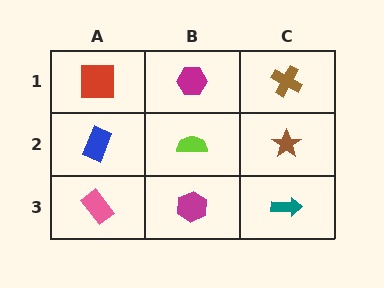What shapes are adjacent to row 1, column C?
A brown star (row 2, column C), a magenta hexagon (row 1, column B).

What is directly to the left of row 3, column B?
A pink rectangle.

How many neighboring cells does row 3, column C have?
2.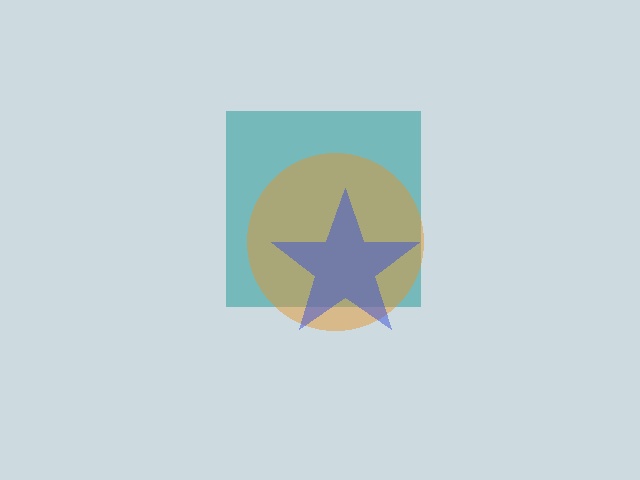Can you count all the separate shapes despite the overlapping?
Yes, there are 3 separate shapes.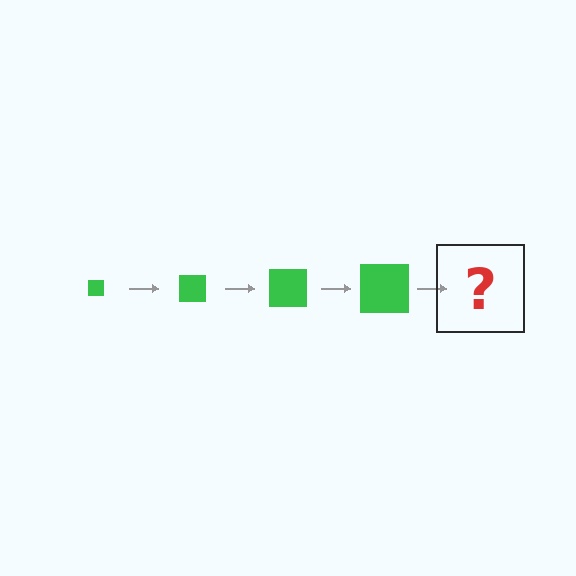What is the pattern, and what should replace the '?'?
The pattern is that the square gets progressively larger each step. The '?' should be a green square, larger than the previous one.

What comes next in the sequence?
The next element should be a green square, larger than the previous one.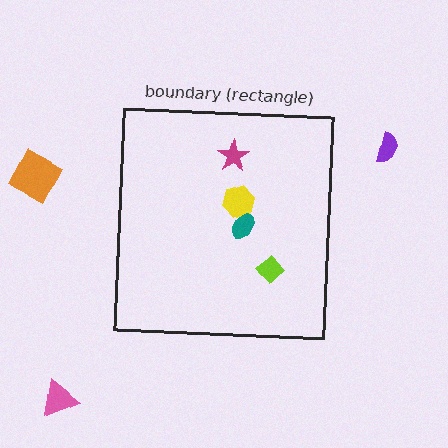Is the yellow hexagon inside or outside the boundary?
Inside.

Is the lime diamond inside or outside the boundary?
Inside.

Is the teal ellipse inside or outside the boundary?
Inside.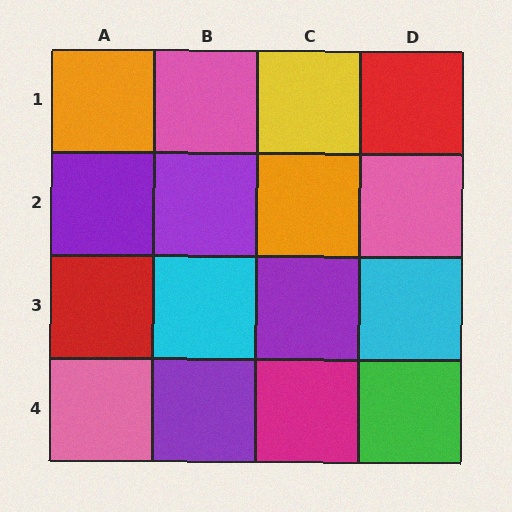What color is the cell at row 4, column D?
Green.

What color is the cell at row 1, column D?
Red.